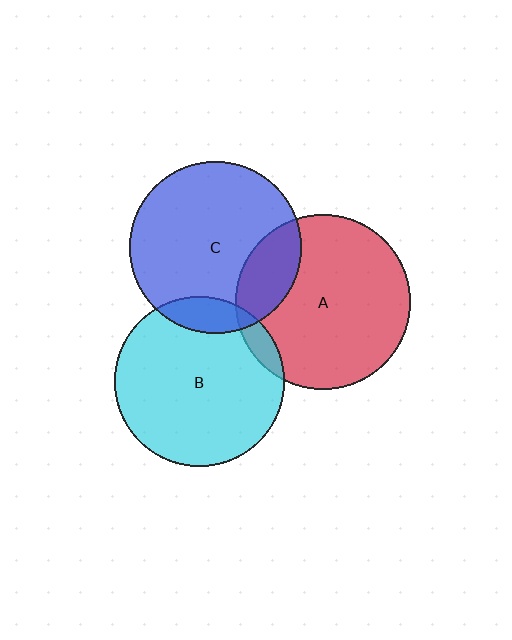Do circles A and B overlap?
Yes.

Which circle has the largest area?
Circle A (red).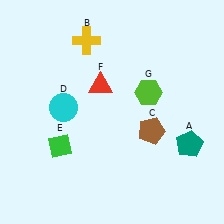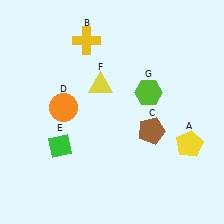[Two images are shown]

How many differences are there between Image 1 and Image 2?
There are 3 differences between the two images.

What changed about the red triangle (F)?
In Image 1, F is red. In Image 2, it changed to yellow.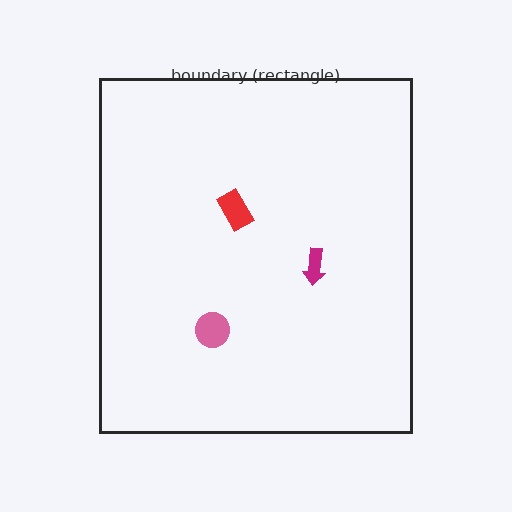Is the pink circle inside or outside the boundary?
Inside.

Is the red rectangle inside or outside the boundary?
Inside.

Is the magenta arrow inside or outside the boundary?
Inside.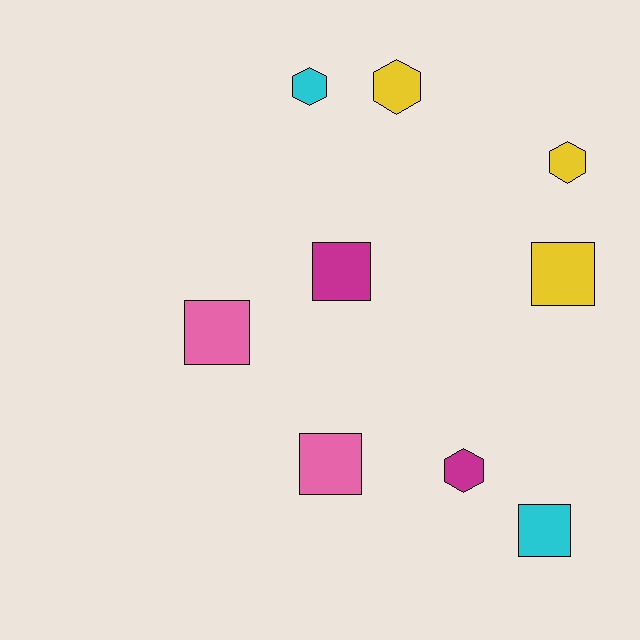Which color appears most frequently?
Yellow, with 3 objects.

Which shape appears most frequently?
Square, with 5 objects.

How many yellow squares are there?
There is 1 yellow square.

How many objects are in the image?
There are 9 objects.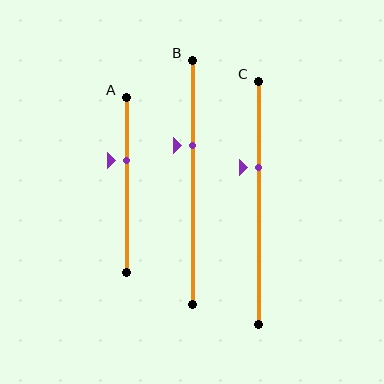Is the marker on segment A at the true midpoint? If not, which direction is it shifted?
No, the marker on segment A is shifted upward by about 14% of the segment length.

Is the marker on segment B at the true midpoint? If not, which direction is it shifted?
No, the marker on segment B is shifted upward by about 15% of the segment length.